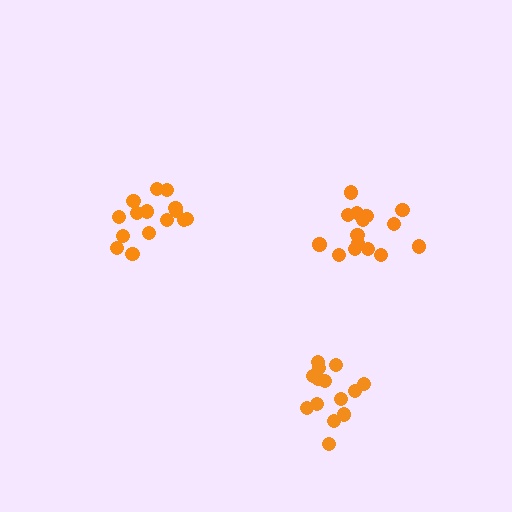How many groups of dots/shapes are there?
There are 3 groups.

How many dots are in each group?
Group 1: 15 dots, Group 2: 15 dots, Group 3: 14 dots (44 total).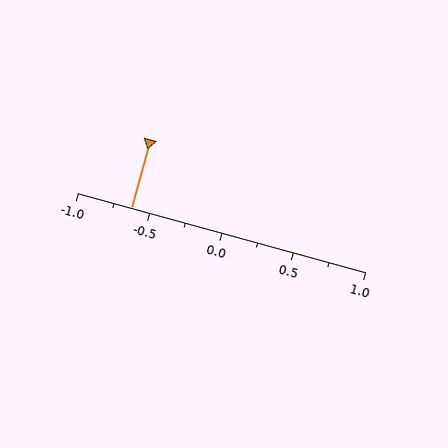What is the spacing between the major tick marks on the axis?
The major ticks are spaced 0.5 apart.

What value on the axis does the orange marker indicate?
The marker indicates approximately -0.62.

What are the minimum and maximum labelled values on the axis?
The axis runs from -1.0 to 1.0.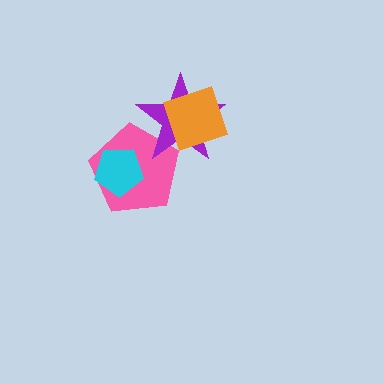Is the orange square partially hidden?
No, no other shape covers it.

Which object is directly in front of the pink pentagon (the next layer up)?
The purple star is directly in front of the pink pentagon.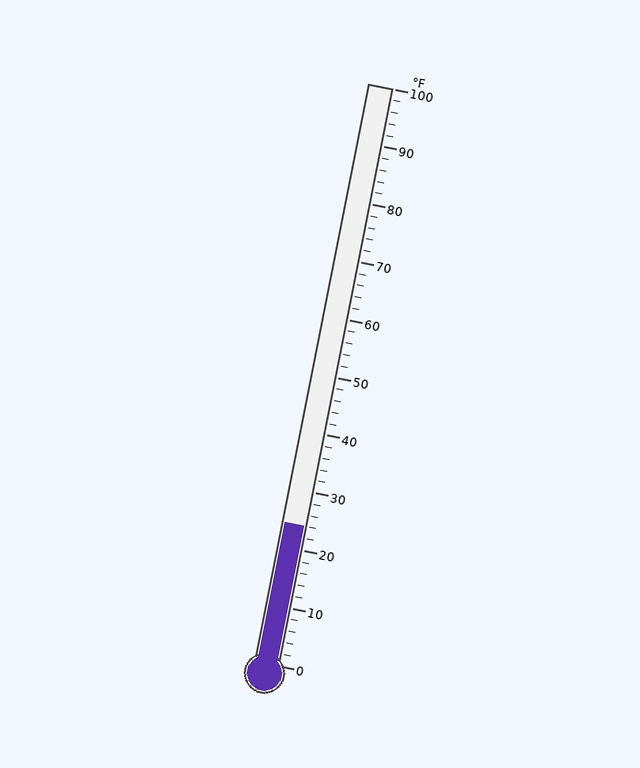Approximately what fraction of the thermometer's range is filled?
The thermometer is filled to approximately 25% of its range.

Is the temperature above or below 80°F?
The temperature is below 80°F.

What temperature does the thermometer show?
The thermometer shows approximately 24°F.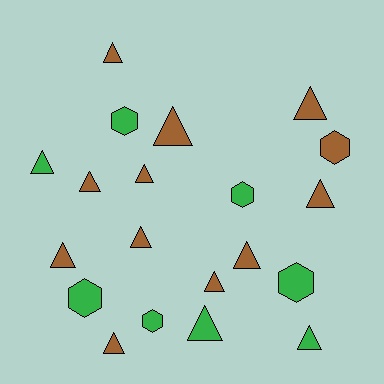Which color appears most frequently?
Brown, with 12 objects.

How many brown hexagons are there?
There is 1 brown hexagon.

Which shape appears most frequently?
Triangle, with 14 objects.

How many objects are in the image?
There are 20 objects.